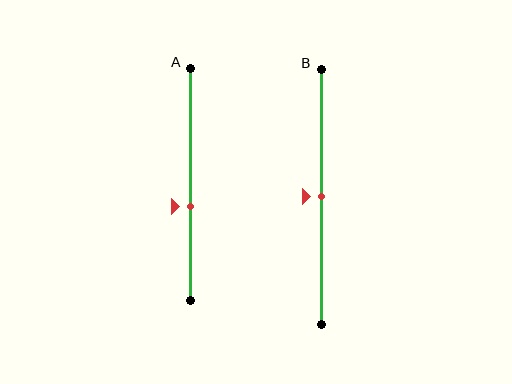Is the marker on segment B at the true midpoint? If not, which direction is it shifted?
Yes, the marker on segment B is at the true midpoint.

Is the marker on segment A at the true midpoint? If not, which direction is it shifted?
No, the marker on segment A is shifted downward by about 9% of the segment length.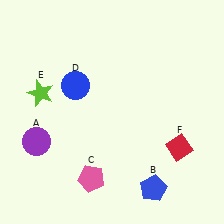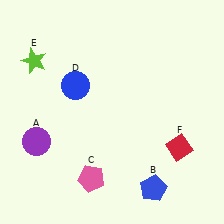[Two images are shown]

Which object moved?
The lime star (E) moved up.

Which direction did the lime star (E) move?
The lime star (E) moved up.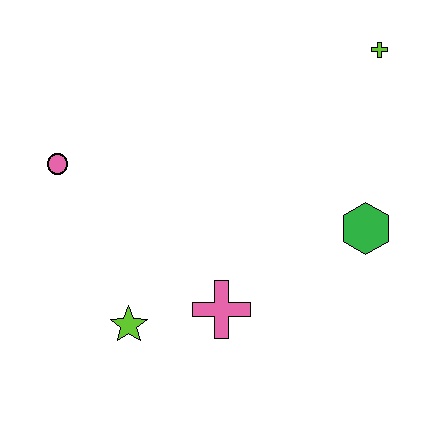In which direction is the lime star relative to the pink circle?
The lime star is below the pink circle.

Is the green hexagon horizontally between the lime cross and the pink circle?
Yes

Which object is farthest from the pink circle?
The lime cross is farthest from the pink circle.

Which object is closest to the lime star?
The pink cross is closest to the lime star.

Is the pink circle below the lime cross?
Yes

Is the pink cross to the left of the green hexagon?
Yes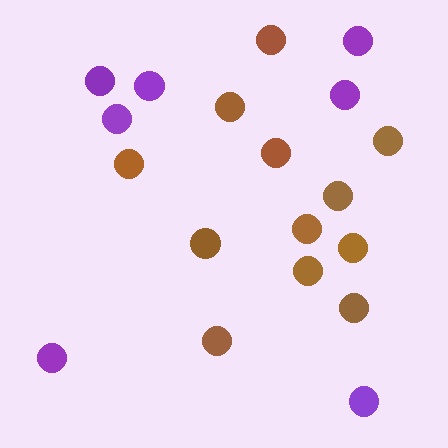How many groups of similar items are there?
There are 2 groups: one group of purple circles (7) and one group of brown circles (12).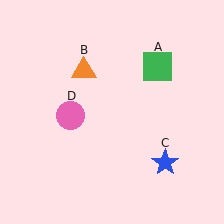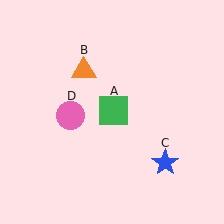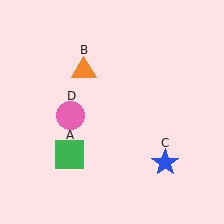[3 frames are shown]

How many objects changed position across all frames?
1 object changed position: green square (object A).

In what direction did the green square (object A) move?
The green square (object A) moved down and to the left.